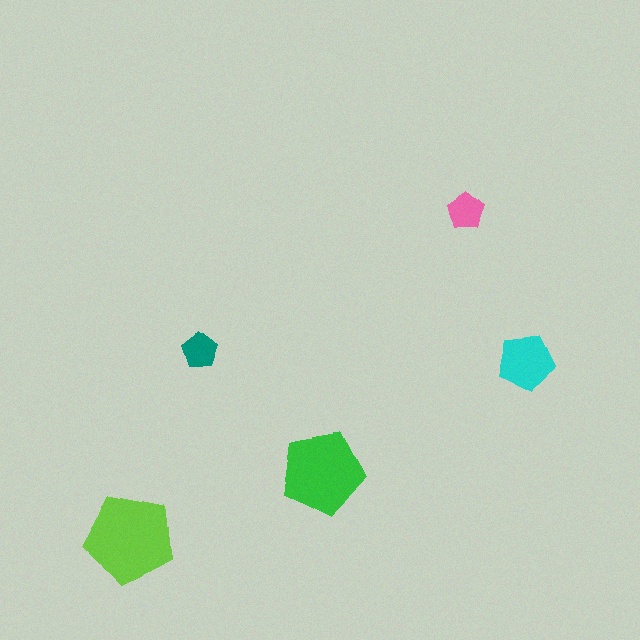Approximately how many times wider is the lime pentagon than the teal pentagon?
About 2.5 times wider.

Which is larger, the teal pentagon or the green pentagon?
The green one.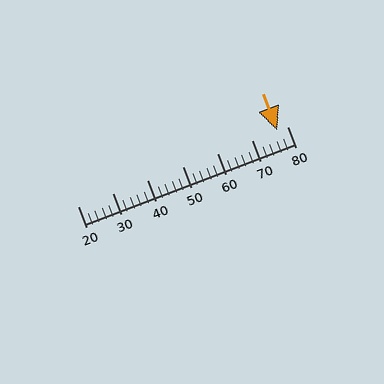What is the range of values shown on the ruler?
The ruler shows values from 20 to 80.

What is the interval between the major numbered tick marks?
The major tick marks are spaced 10 units apart.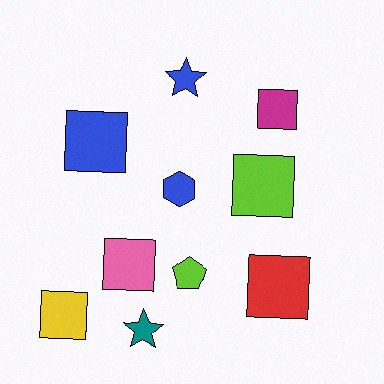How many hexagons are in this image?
There is 1 hexagon.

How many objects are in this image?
There are 10 objects.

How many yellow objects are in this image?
There is 1 yellow object.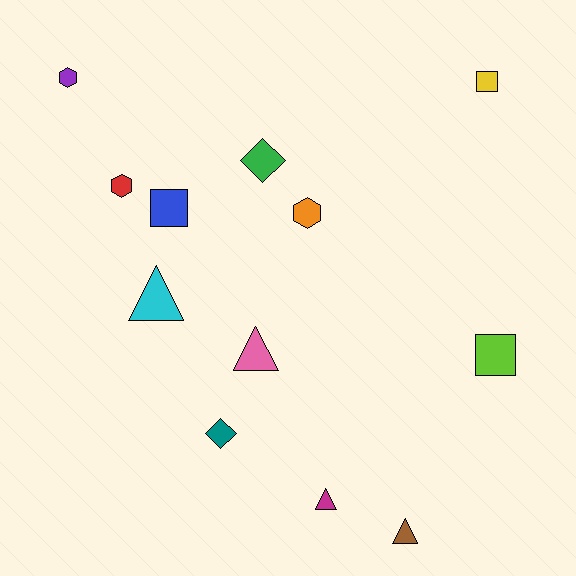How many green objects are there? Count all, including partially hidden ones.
There is 1 green object.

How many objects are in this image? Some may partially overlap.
There are 12 objects.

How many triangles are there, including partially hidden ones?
There are 4 triangles.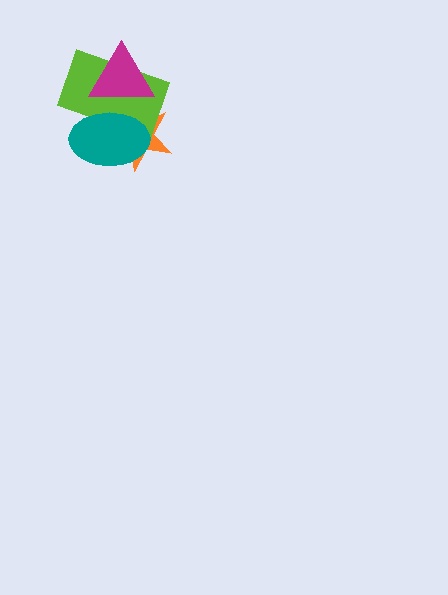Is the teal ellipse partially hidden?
Yes, it is partially covered by another shape.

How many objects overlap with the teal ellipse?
3 objects overlap with the teal ellipse.